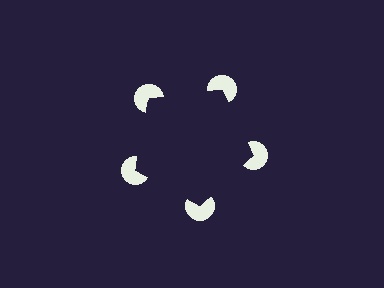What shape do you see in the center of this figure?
An illusory pentagon — its edges are inferred from the aligned wedge cuts in the pac-man discs, not physically drawn.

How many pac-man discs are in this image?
There are 5 — one at each vertex of the illusory pentagon.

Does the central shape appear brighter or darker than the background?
It typically appears slightly darker than the background, even though no actual brightness change is drawn.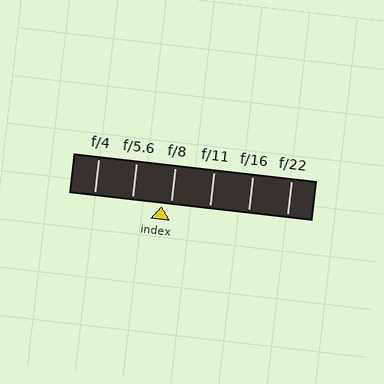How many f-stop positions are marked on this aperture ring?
There are 6 f-stop positions marked.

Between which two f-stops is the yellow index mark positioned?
The index mark is between f/5.6 and f/8.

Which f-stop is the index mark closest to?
The index mark is closest to f/8.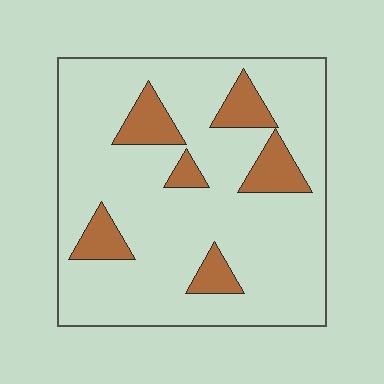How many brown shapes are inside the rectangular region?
6.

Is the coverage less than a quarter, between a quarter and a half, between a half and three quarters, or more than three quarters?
Less than a quarter.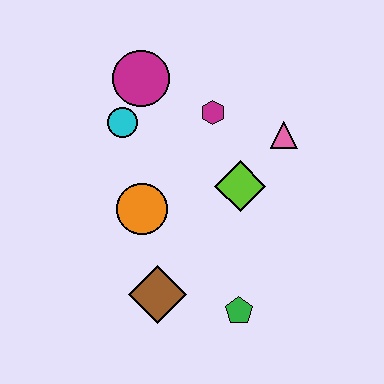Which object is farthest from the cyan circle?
The green pentagon is farthest from the cyan circle.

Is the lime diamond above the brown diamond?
Yes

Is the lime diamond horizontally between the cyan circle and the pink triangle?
Yes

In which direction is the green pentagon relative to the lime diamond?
The green pentagon is below the lime diamond.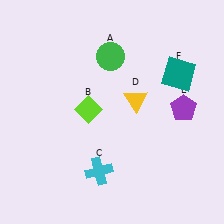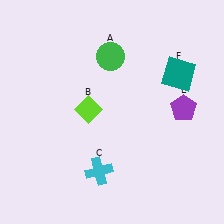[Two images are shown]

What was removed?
The yellow triangle (D) was removed in Image 2.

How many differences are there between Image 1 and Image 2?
There is 1 difference between the two images.